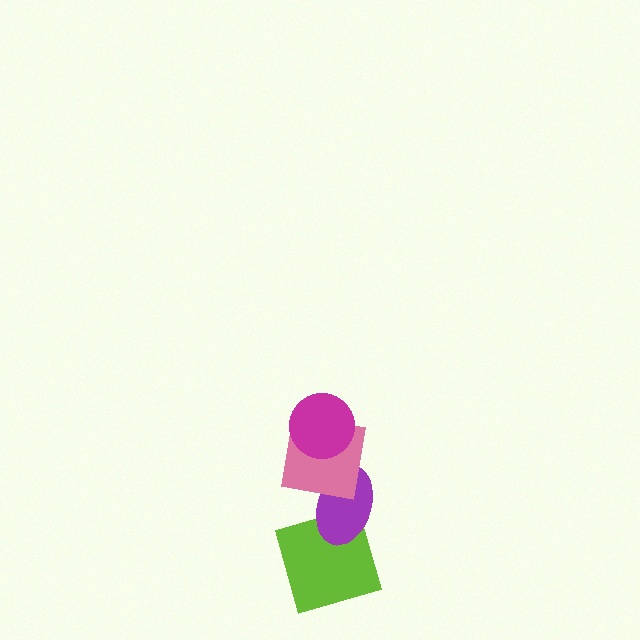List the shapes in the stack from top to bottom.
From top to bottom: the magenta circle, the pink square, the purple ellipse, the lime square.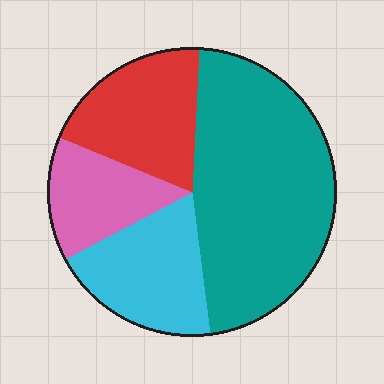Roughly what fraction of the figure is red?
Red takes up about one fifth (1/5) of the figure.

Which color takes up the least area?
Pink, at roughly 15%.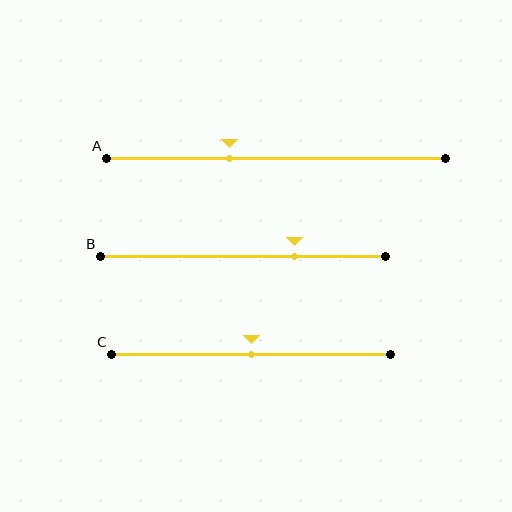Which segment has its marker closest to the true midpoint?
Segment C has its marker closest to the true midpoint.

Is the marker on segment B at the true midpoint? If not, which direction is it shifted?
No, the marker on segment B is shifted to the right by about 18% of the segment length.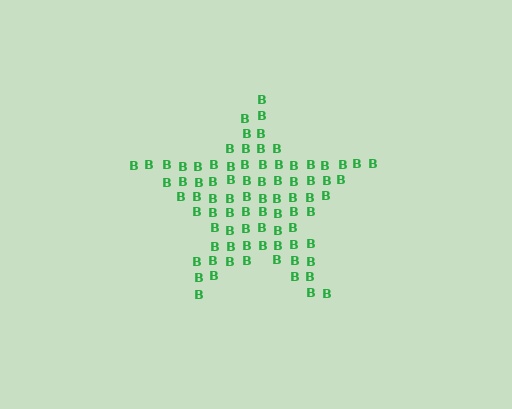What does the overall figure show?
The overall figure shows a star.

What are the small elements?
The small elements are letter B's.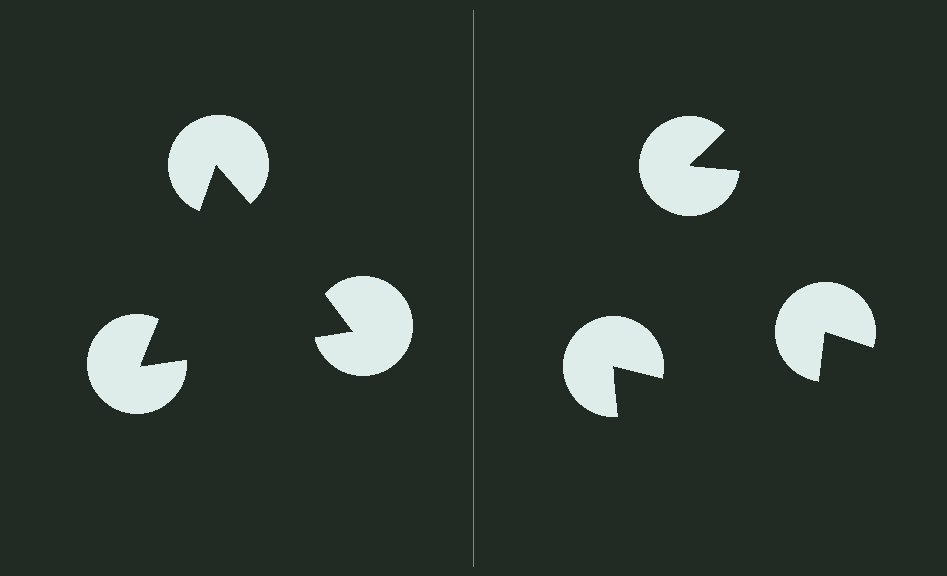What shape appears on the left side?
An illusory triangle.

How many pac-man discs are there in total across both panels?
6 — 3 on each side.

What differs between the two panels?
The pac-man discs are positioned identically on both sides; only the wedge orientations differ. On the left they align to a triangle; on the right they are misaligned.